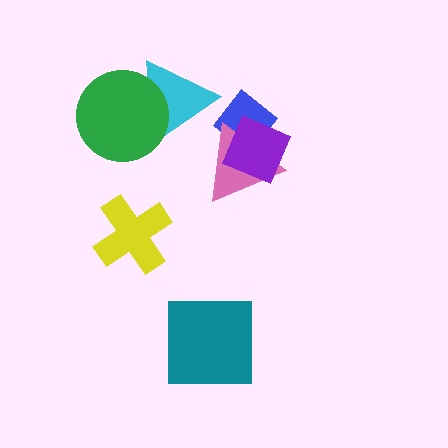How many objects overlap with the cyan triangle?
1 object overlaps with the cyan triangle.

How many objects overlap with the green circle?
1 object overlaps with the green circle.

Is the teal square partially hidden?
No, no other shape covers it.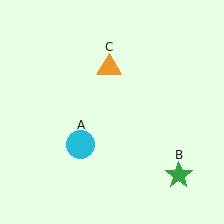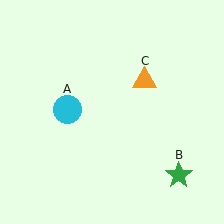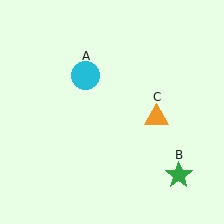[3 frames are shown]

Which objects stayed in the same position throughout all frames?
Green star (object B) remained stationary.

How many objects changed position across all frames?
2 objects changed position: cyan circle (object A), orange triangle (object C).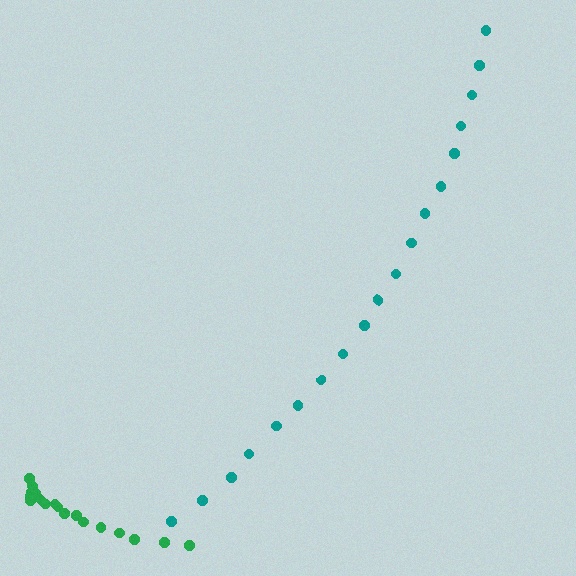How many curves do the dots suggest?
There are 2 distinct paths.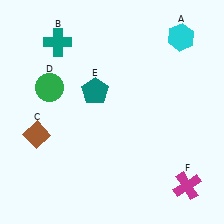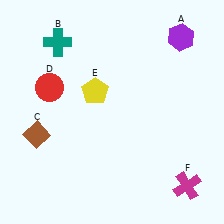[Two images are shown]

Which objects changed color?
A changed from cyan to purple. D changed from green to red. E changed from teal to yellow.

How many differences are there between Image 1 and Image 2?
There are 3 differences between the two images.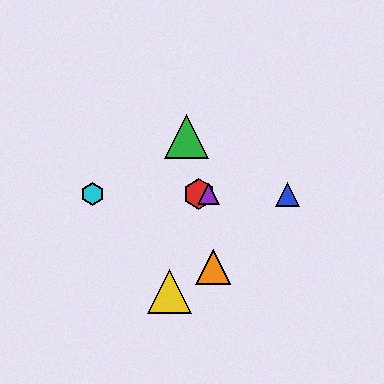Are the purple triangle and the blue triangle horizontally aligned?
Yes, both are at y≈194.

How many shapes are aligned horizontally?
4 shapes (the red hexagon, the blue triangle, the purple triangle, the cyan hexagon) are aligned horizontally.